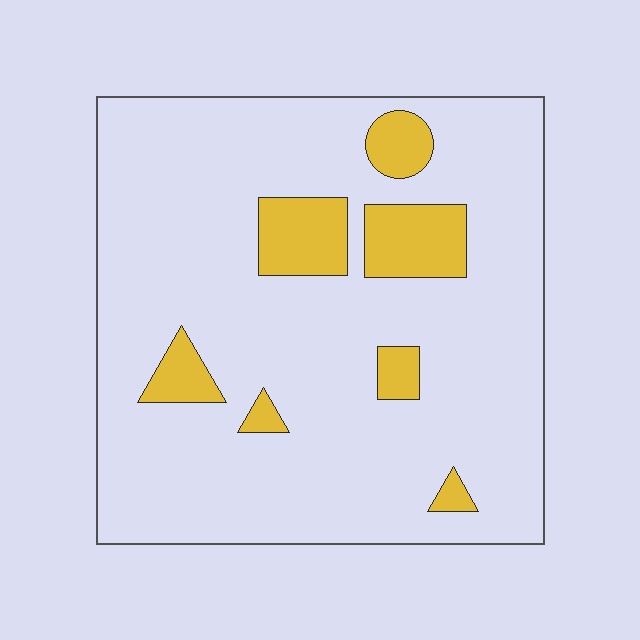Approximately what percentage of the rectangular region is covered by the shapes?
Approximately 15%.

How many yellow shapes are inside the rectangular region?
7.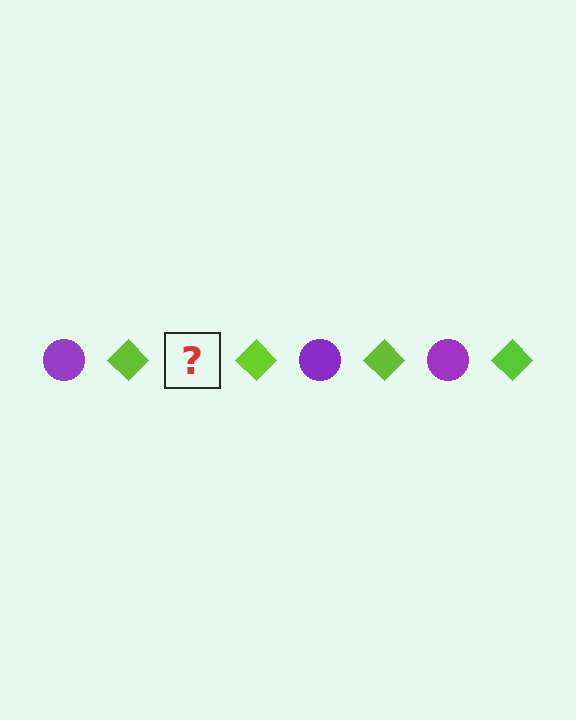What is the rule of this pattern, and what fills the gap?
The rule is that the pattern alternates between purple circle and lime diamond. The gap should be filled with a purple circle.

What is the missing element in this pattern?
The missing element is a purple circle.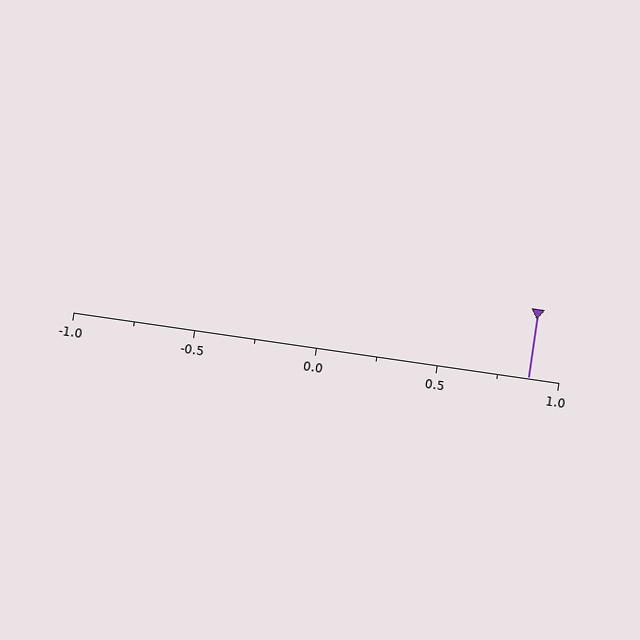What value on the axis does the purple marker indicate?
The marker indicates approximately 0.88.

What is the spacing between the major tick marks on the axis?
The major ticks are spaced 0.5 apart.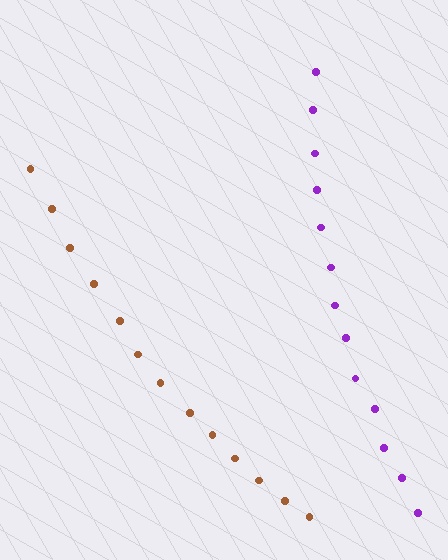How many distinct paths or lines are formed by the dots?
There are 2 distinct paths.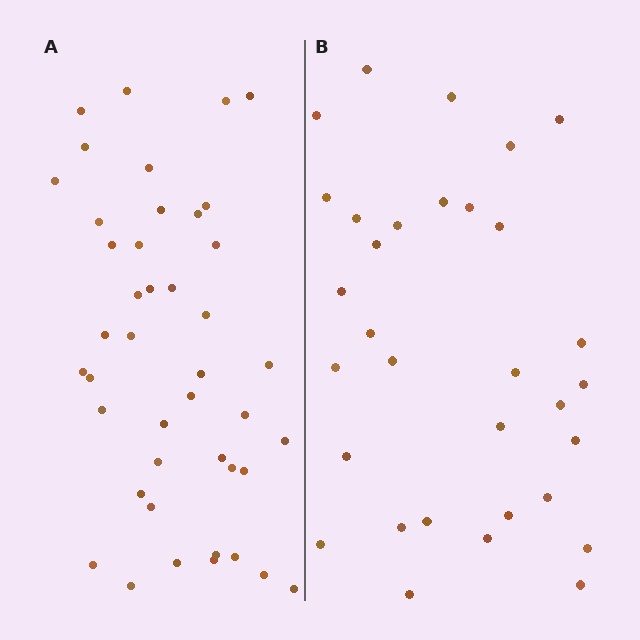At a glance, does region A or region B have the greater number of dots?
Region A (the left region) has more dots.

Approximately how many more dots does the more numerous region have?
Region A has roughly 12 or so more dots than region B.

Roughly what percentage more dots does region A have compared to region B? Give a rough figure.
About 35% more.